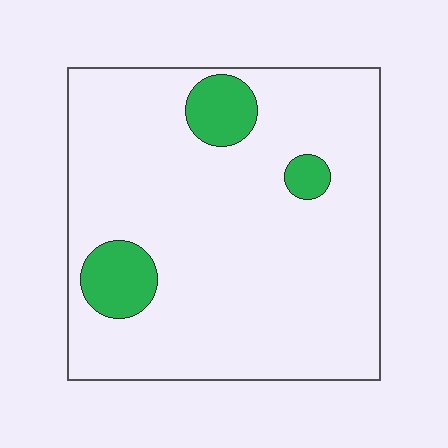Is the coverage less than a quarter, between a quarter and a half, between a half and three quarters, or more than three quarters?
Less than a quarter.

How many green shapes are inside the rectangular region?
3.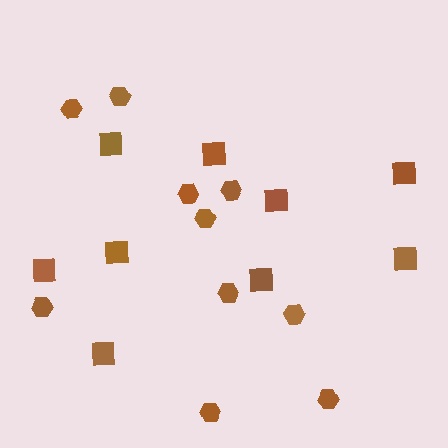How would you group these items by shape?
There are 2 groups: one group of hexagons (10) and one group of squares (9).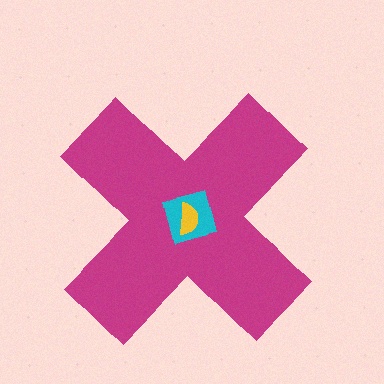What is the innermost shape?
The yellow semicircle.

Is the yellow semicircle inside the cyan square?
Yes.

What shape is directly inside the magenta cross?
The cyan square.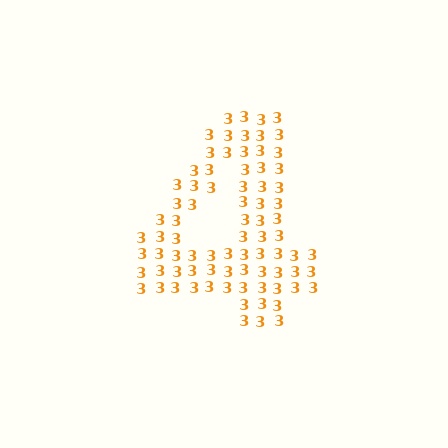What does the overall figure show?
The overall figure shows the digit 4.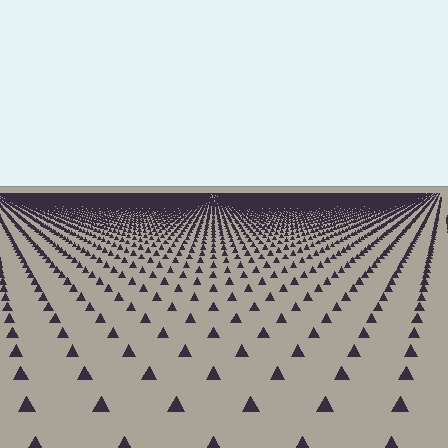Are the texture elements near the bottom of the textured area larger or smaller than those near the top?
Larger. Near the bottom, elements are closer to the viewer and appear at a bigger on-screen size.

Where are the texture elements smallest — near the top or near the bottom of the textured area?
Near the top.